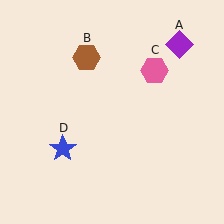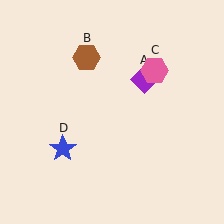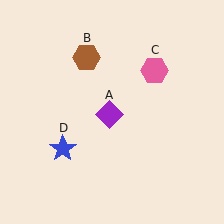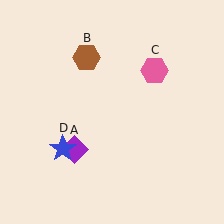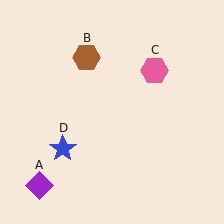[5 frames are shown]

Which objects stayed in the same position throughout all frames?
Brown hexagon (object B) and pink hexagon (object C) and blue star (object D) remained stationary.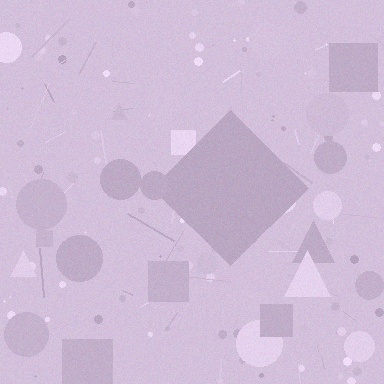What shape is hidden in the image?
A diamond is hidden in the image.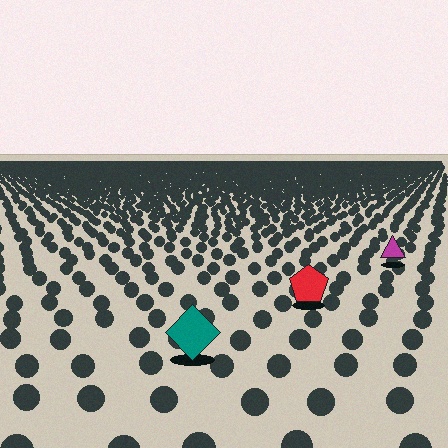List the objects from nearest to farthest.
From nearest to farthest: the teal diamond, the red pentagon, the magenta triangle.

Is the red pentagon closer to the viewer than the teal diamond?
No. The teal diamond is closer — you can tell from the texture gradient: the ground texture is coarser near it.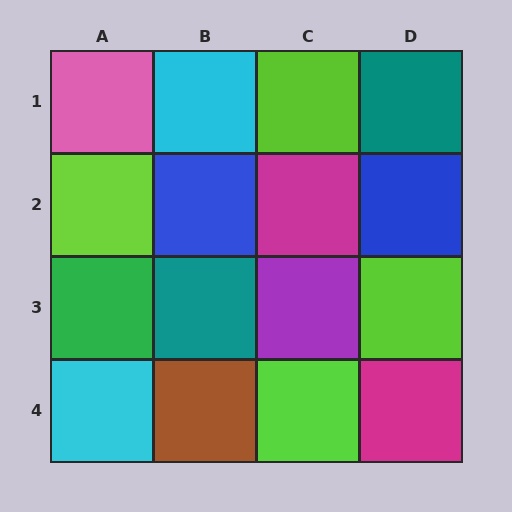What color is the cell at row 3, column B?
Teal.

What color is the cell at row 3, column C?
Purple.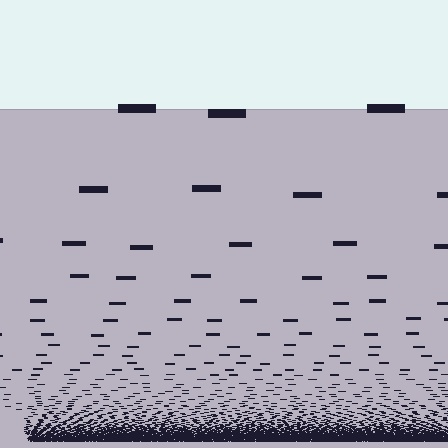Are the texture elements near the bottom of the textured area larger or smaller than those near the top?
Smaller. The gradient is inverted — elements near the bottom are smaller and denser.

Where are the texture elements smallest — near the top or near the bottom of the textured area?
Near the bottom.